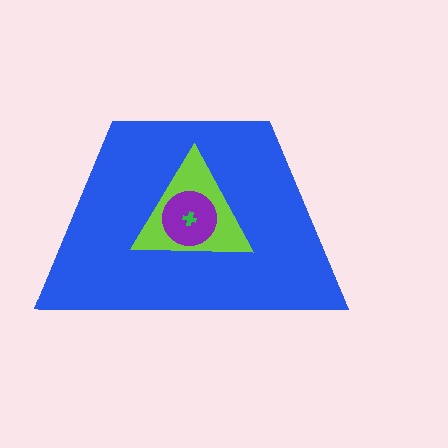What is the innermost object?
The green cross.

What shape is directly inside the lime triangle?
The purple circle.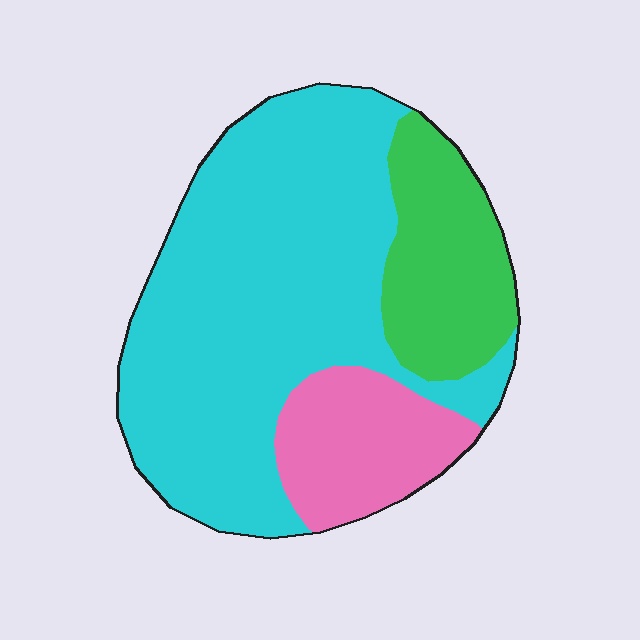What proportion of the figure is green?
Green covers around 20% of the figure.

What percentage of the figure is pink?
Pink covers roughly 15% of the figure.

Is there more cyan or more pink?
Cyan.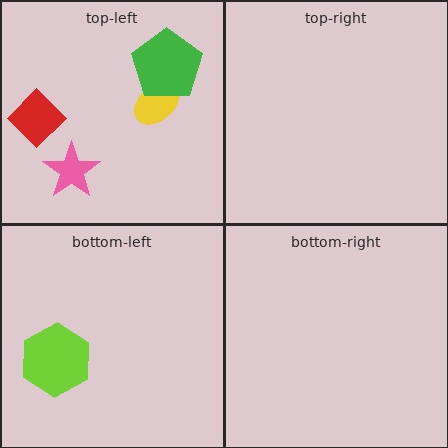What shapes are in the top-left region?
The yellow ellipse, the red diamond, the pink star, the green pentagon.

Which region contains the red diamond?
The top-left region.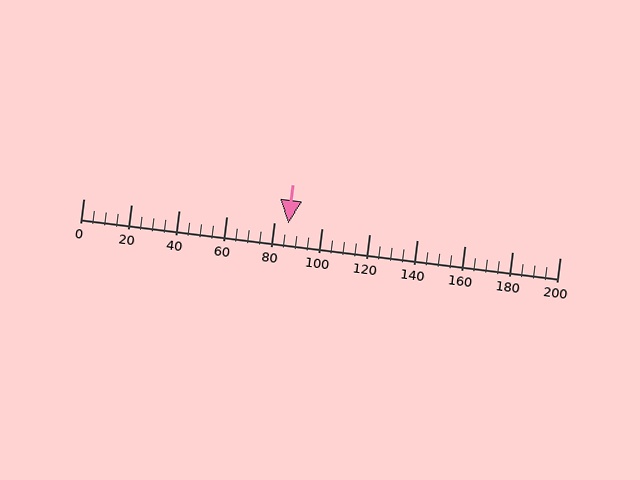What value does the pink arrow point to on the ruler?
The pink arrow points to approximately 86.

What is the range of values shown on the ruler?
The ruler shows values from 0 to 200.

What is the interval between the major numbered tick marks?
The major tick marks are spaced 20 units apart.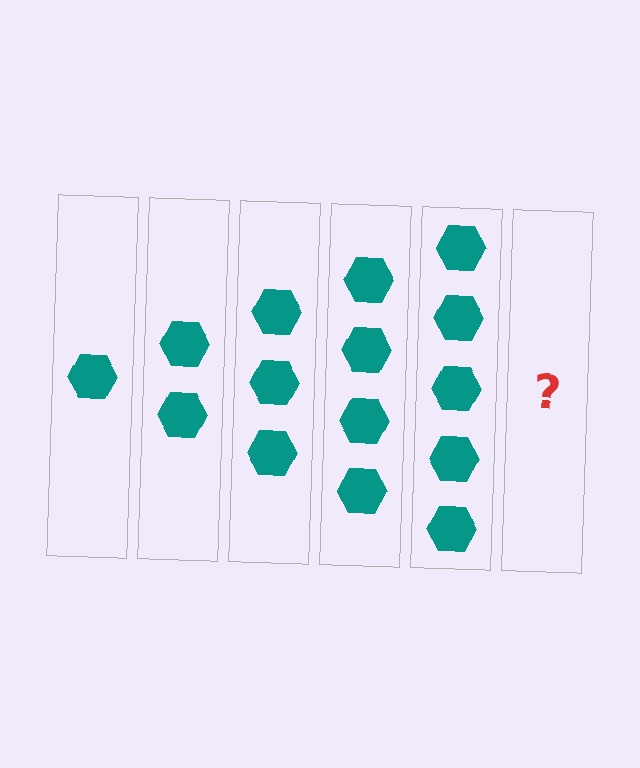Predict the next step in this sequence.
The next step is 6 hexagons.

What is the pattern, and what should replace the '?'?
The pattern is that each step adds one more hexagon. The '?' should be 6 hexagons.